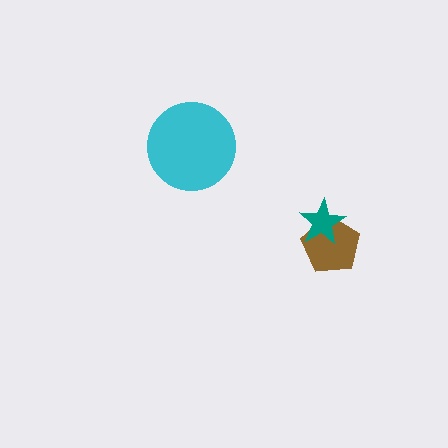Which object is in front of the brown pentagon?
The teal star is in front of the brown pentagon.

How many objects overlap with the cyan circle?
0 objects overlap with the cyan circle.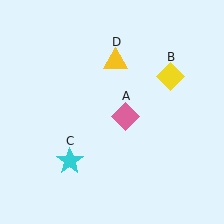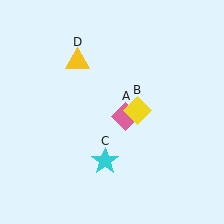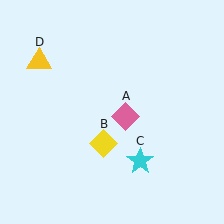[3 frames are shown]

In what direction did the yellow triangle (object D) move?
The yellow triangle (object D) moved left.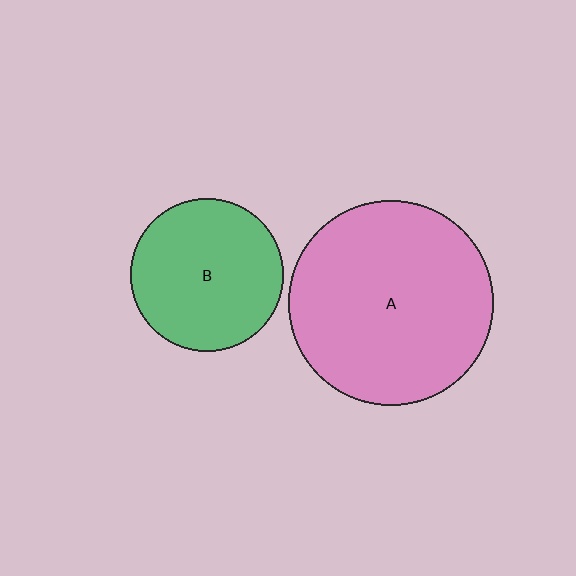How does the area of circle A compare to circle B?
Approximately 1.8 times.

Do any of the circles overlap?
No, none of the circles overlap.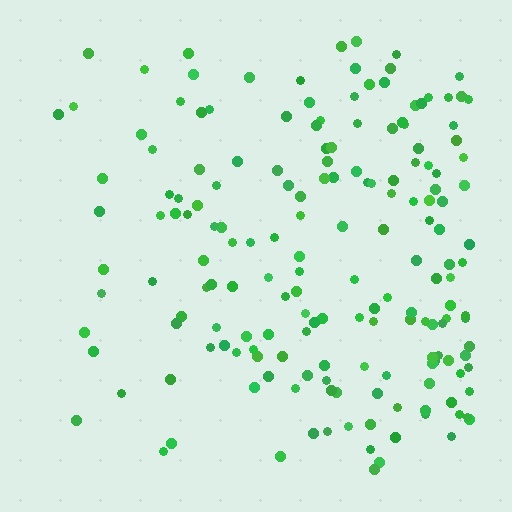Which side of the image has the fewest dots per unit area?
The left.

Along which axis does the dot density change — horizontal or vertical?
Horizontal.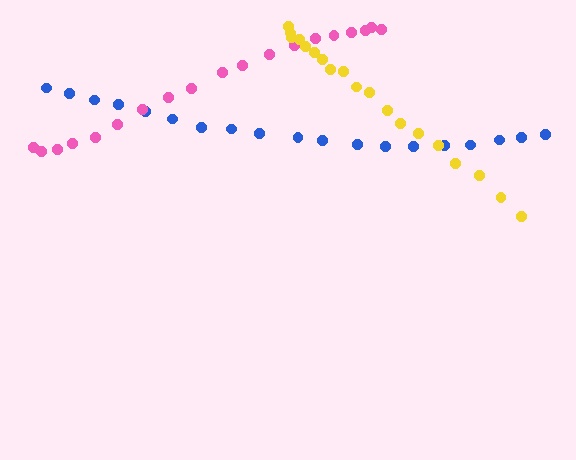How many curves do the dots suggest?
There are 3 distinct paths.